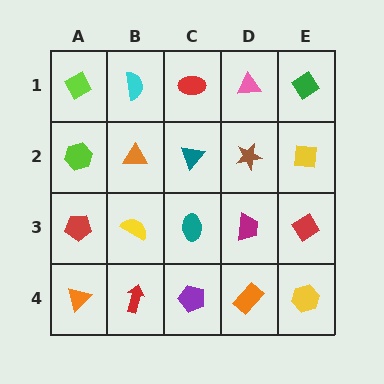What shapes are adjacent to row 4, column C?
A teal ellipse (row 3, column C), a red arrow (row 4, column B), an orange rectangle (row 4, column D).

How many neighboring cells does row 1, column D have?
3.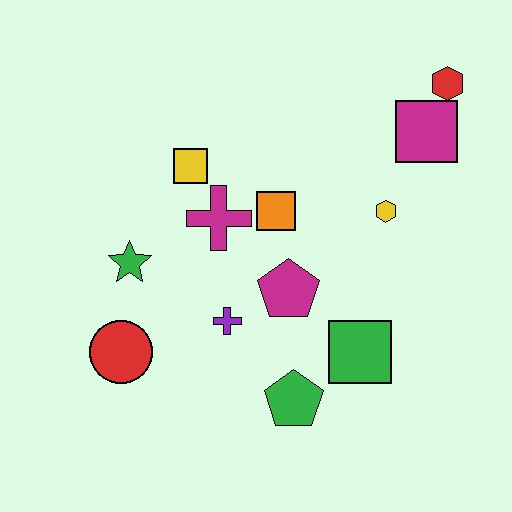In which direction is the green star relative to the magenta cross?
The green star is to the left of the magenta cross.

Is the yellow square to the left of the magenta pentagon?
Yes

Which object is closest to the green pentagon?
The green square is closest to the green pentagon.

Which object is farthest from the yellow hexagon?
The red circle is farthest from the yellow hexagon.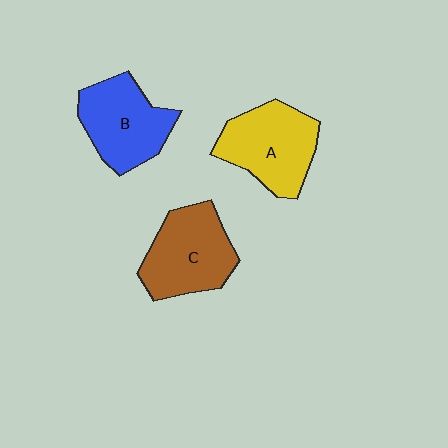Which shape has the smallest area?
Shape B (blue).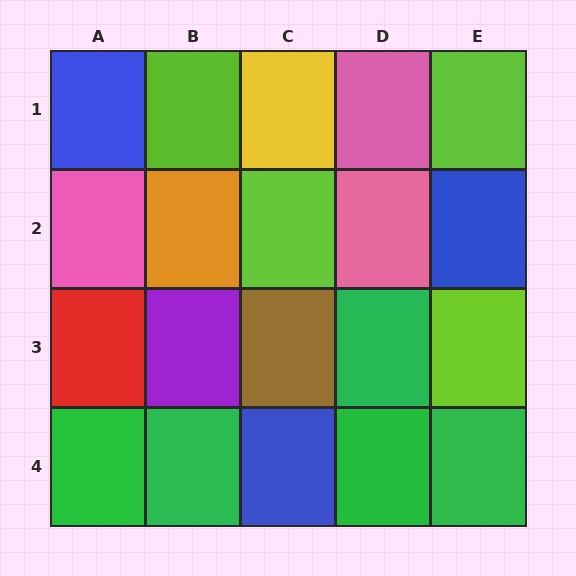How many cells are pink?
3 cells are pink.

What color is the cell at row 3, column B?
Purple.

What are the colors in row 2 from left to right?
Pink, orange, lime, pink, blue.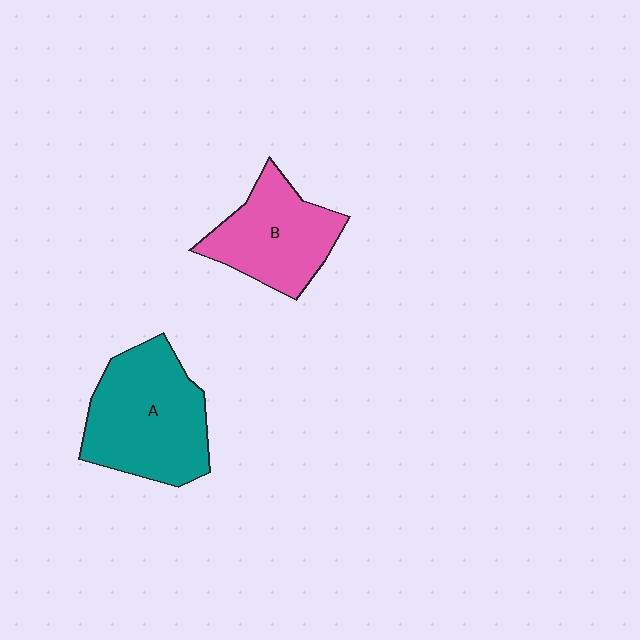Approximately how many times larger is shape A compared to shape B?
Approximately 1.3 times.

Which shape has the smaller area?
Shape B (pink).